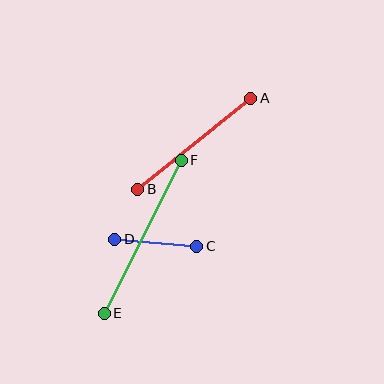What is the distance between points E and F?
The distance is approximately 172 pixels.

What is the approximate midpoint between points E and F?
The midpoint is at approximately (143, 237) pixels.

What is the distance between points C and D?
The distance is approximately 83 pixels.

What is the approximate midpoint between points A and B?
The midpoint is at approximately (194, 144) pixels.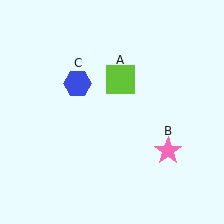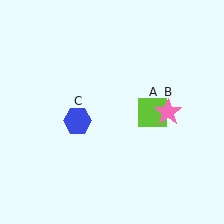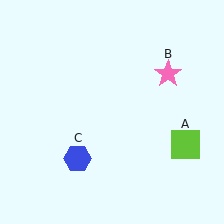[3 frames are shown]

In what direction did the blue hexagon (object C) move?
The blue hexagon (object C) moved down.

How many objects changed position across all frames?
3 objects changed position: lime square (object A), pink star (object B), blue hexagon (object C).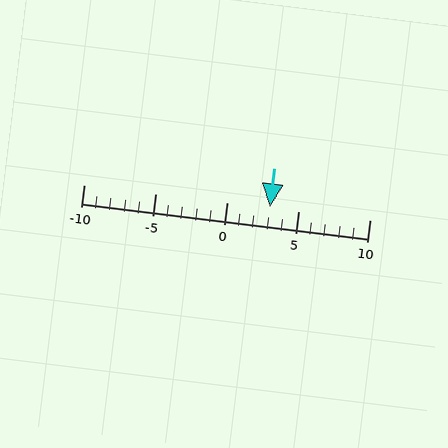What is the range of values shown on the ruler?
The ruler shows values from -10 to 10.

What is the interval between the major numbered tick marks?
The major tick marks are spaced 5 units apart.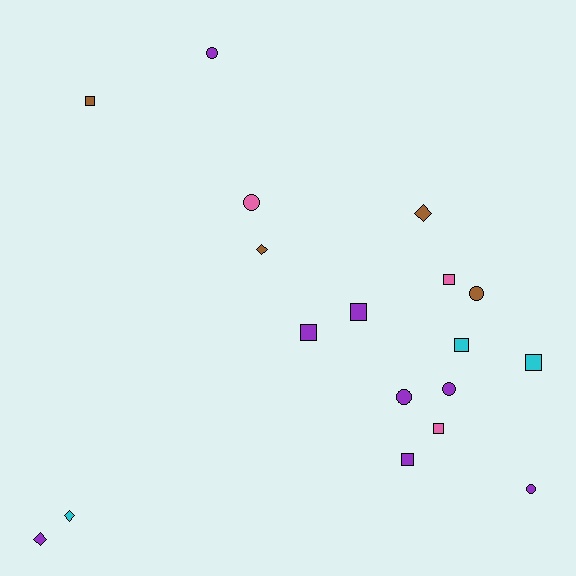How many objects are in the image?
There are 18 objects.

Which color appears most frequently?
Purple, with 8 objects.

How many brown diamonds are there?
There are 2 brown diamonds.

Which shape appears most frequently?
Square, with 8 objects.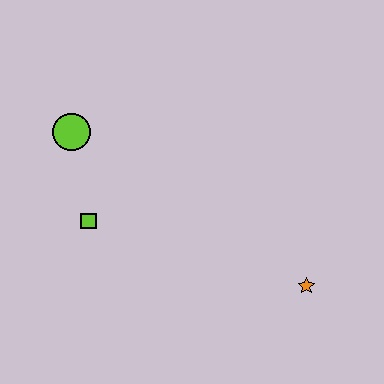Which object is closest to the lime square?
The lime circle is closest to the lime square.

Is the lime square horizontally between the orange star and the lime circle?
Yes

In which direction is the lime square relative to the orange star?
The lime square is to the left of the orange star.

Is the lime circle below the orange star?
No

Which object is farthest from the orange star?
The lime circle is farthest from the orange star.